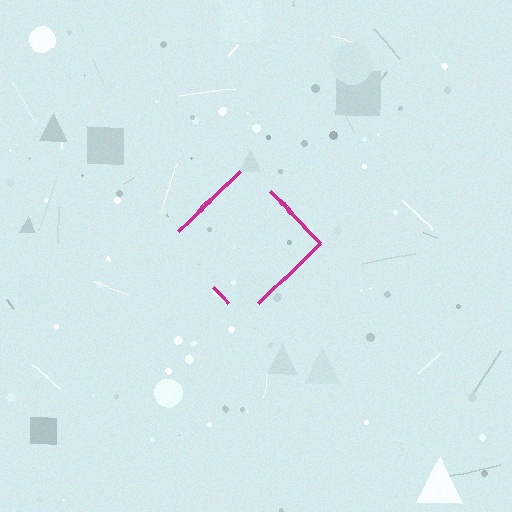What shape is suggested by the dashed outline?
The dashed outline suggests a diamond.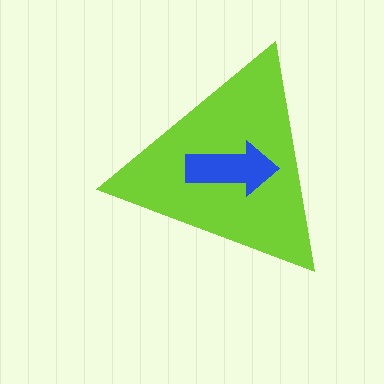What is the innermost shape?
The blue arrow.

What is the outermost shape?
The lime triangle.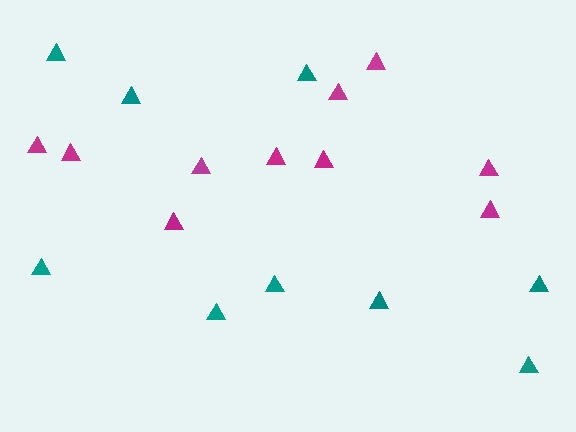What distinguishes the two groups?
There are 2 groups: one group of teal triangles (9) and one group of magenta triangles (10).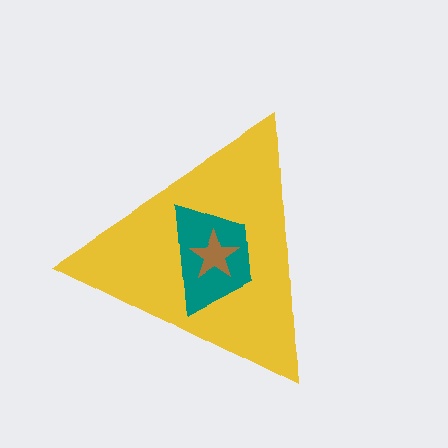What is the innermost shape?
The brown star.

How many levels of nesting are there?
3.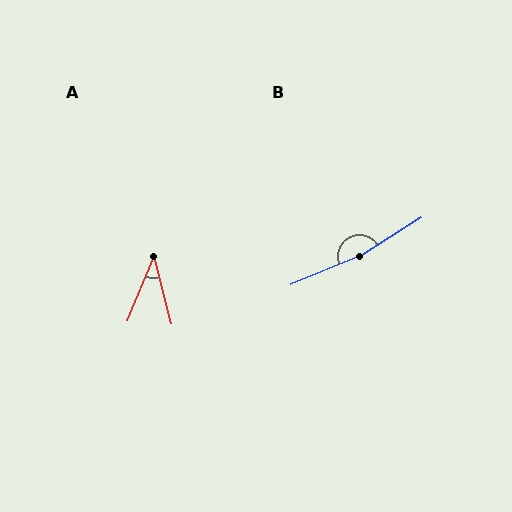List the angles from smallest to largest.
A (37°), B (170°).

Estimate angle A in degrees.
Approximately 37 degrees.